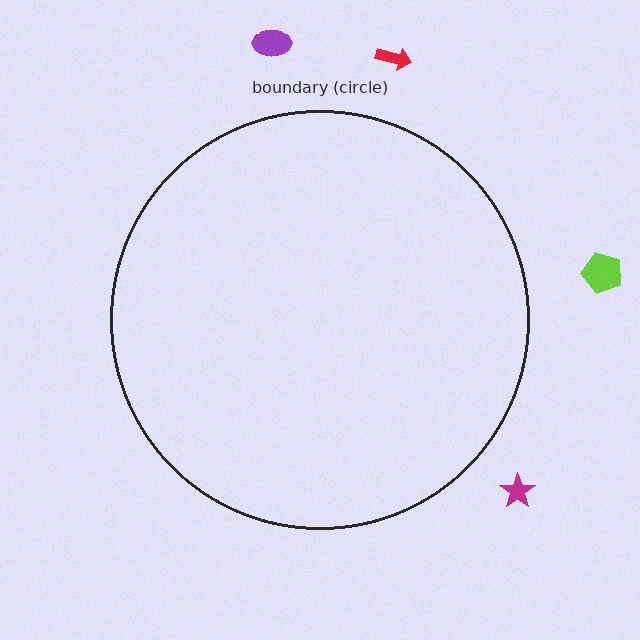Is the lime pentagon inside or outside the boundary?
Outside.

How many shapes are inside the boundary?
0 inside, 4 outside.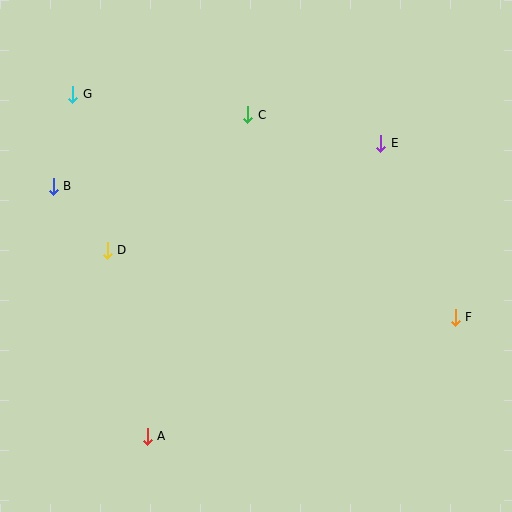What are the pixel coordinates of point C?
Point C is at (248, 115).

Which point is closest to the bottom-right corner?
Point F is closest to the bottom-right corner.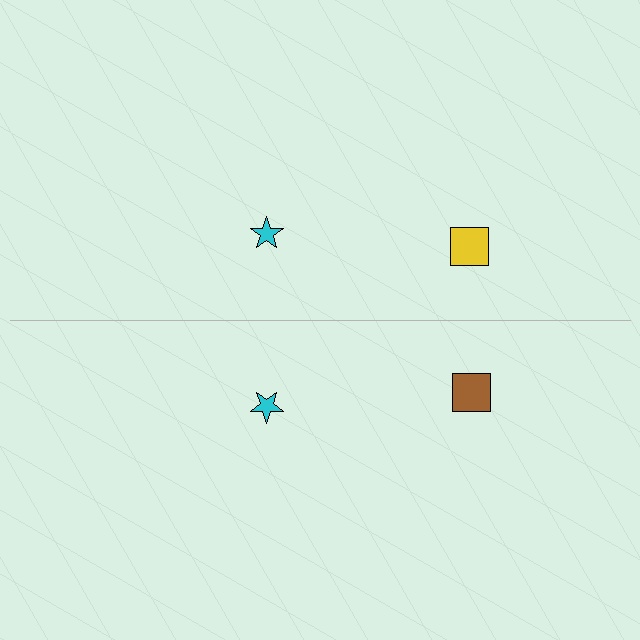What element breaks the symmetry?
The brown square on the bottom side breaks the symmetry — its mirror counterpart is yellow.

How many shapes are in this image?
There are 4 shapes in this image.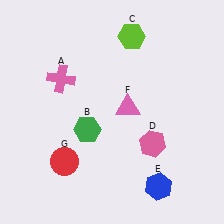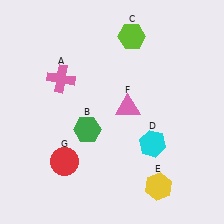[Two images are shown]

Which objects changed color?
D changed from pink to cyan. E changed from blue to yellow.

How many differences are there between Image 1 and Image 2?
There are 2 differences between the two images.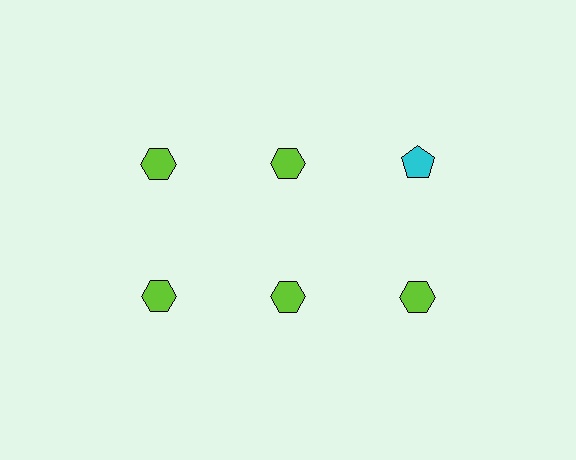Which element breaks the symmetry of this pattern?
The cyan pentagon in the top row, center column breaks the symmetry. All other shapes are lime hexagons.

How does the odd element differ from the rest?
It differs in both color (cyan instead of lime) and shape (pentagon instead of hexagon).